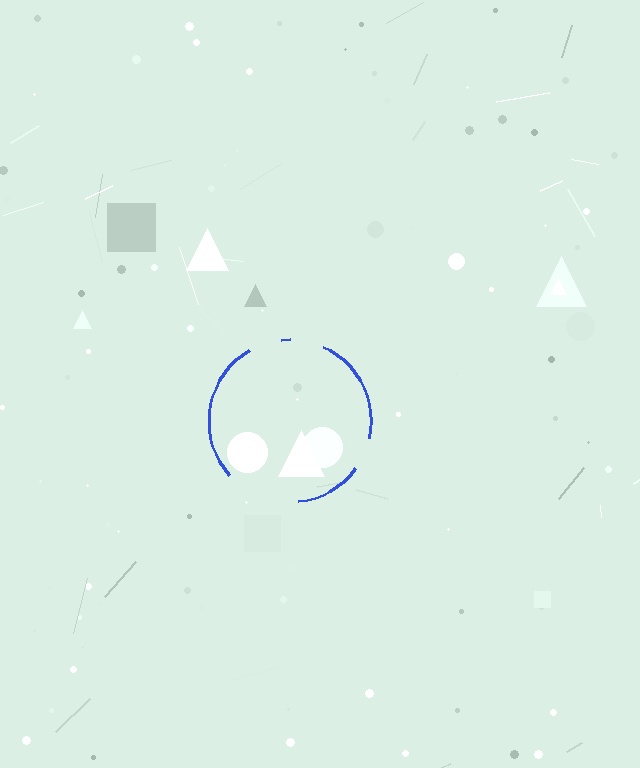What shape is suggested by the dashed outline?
The dashed outline suggests a circle.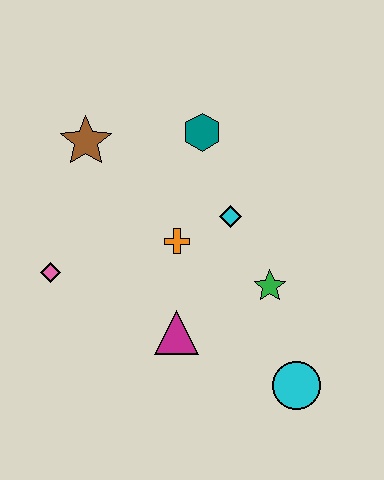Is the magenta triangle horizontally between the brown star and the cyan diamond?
Yes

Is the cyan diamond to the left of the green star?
Yes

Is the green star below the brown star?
Yes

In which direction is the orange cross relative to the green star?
The orange cross is to the left of the green star.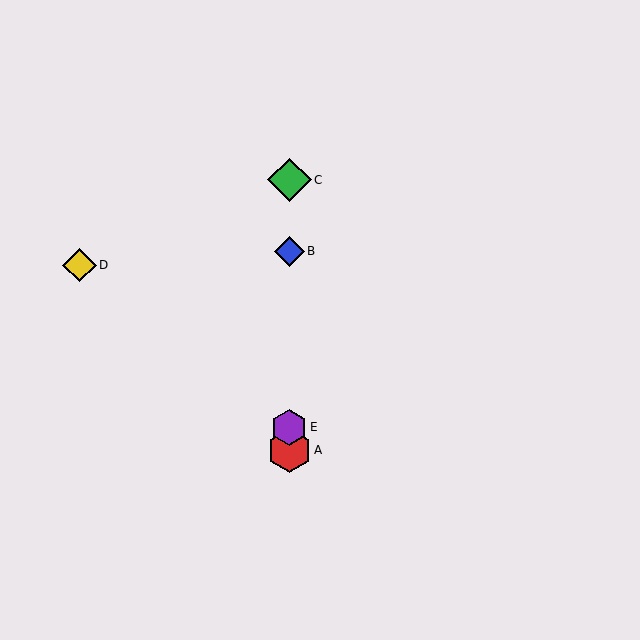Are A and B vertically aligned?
Yes, both are at x≈289.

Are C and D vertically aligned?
No, C is at x≈289 and D is at x≈80.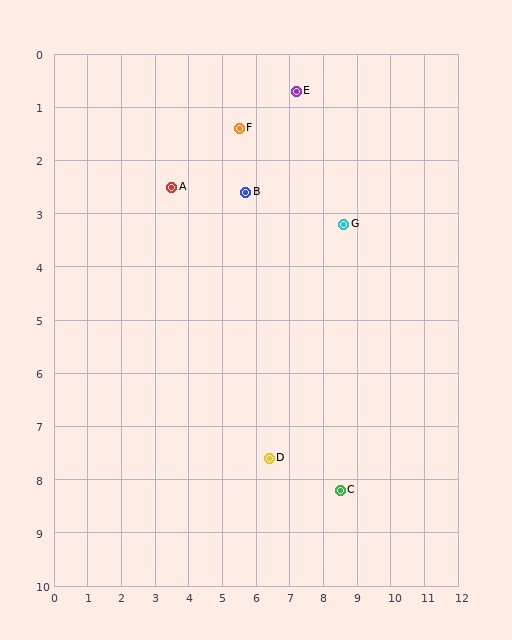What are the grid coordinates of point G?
Point G is at approximately (8.6, 3.2).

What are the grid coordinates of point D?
Point D is at approximately (6.4, 7.6).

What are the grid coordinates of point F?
Point F is at approximately (5.5, 1.4).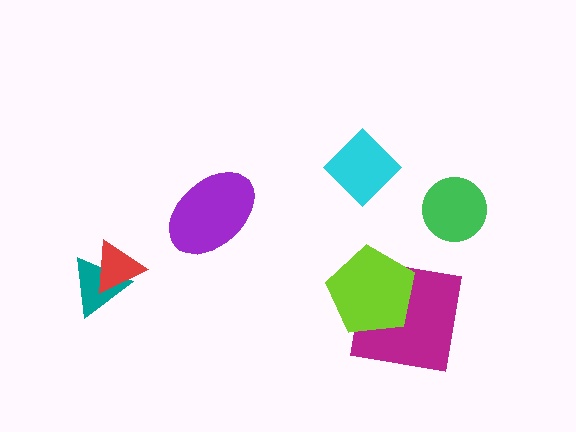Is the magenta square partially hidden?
Yes, it is partially covered by another shape.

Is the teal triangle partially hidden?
Yes, it is partially covered by another shape.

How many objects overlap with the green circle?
0 objects overlap with the green circle.